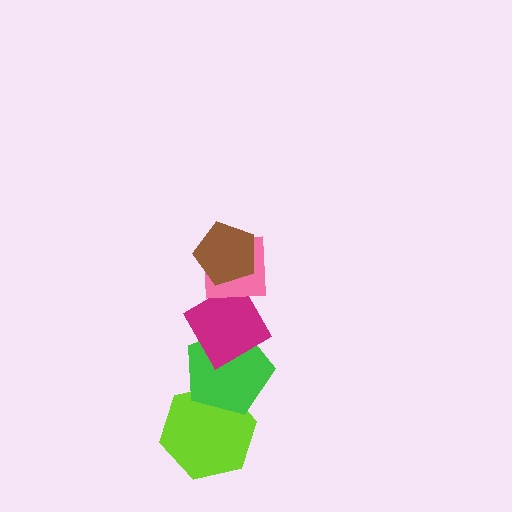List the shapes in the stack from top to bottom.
From top to bottom: the brown pentagon, the pink square, the magenta diamond, the green pentagon, the lime hexagon.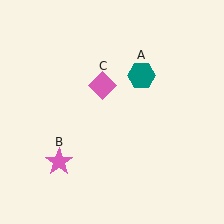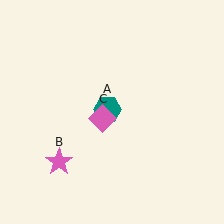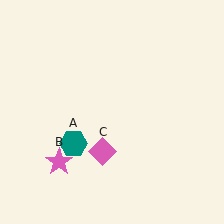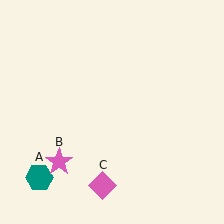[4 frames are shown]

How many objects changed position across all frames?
2 objects changed position: teal hexagon (object A), pink diamond (object C).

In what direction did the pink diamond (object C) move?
The pink diamond (object C) moved down.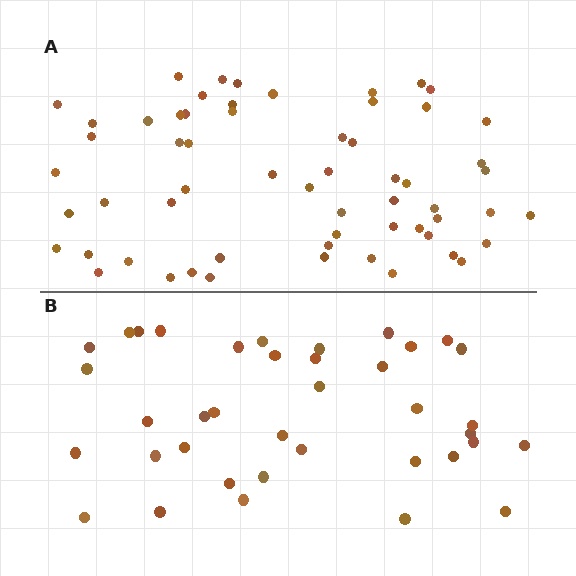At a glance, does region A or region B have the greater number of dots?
Region A (the top region) has more dots.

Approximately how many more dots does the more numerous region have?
Region A has approximately 20 more dots than region B.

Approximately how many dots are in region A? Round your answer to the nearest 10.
About 60 dots.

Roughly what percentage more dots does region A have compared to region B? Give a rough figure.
About 60% more.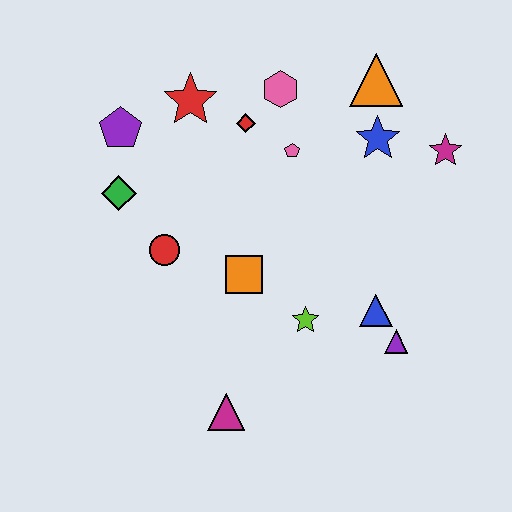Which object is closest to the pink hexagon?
The red diamond is closest to the pink hexagon.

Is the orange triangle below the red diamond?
No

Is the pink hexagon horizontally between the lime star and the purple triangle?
No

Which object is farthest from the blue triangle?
The purple pentagon is farthest from the blue triangle.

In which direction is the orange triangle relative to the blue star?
The orange triangle is above the blue star.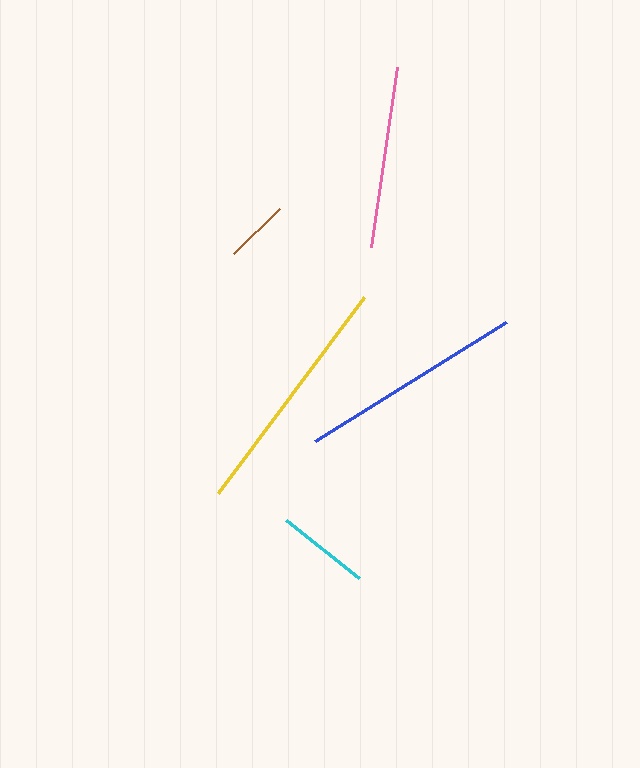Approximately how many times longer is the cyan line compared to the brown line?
The cyan line is approximately 1.5 times the length of the brown line.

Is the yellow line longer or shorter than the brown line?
The yellow line is longer than the brown line.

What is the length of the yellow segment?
The yellow segment is approximately 245 pixels long.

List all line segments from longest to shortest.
From longest to shortest: yellow, blue, pink, cyan, brown.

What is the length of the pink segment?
The pink segment is approximately 182 pixels long.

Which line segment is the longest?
The yellow line is the longest at approximately 245 pixels.